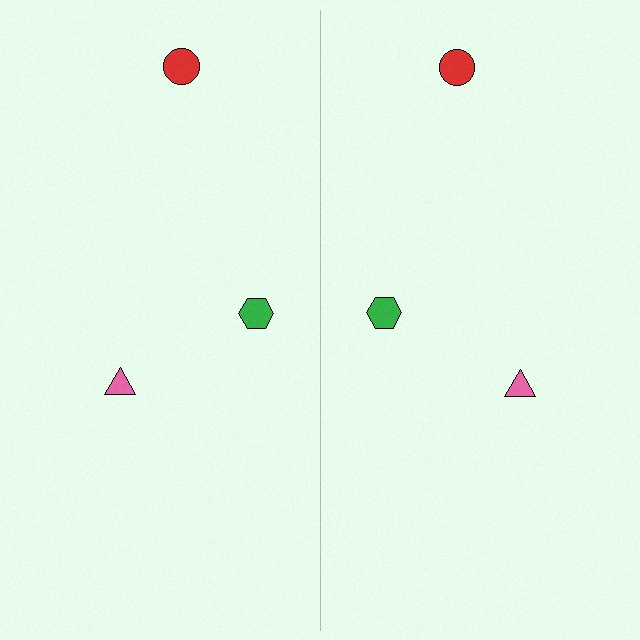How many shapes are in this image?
There are 6 shapes in this image.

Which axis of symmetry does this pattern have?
The pattern has a vertical axis of symmetry running through the center of the image.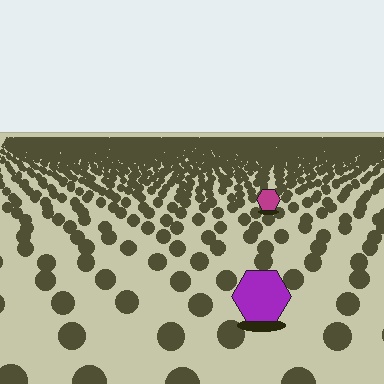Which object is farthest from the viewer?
The magenta hexagon is farthest from the viewer. It appears smaller and the ground texture around it is denser.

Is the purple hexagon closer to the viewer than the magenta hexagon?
Yes. The purple hexagon is closer — you can tell from the texture gradient: the ground texture is coarser near it.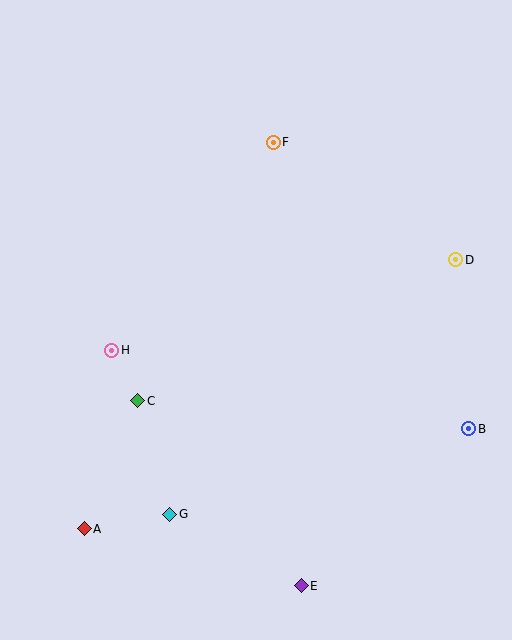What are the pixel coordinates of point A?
Point A is at (84, 529).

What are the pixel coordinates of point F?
Point F is at (273, 142).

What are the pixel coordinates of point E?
Point E is at (301, 586).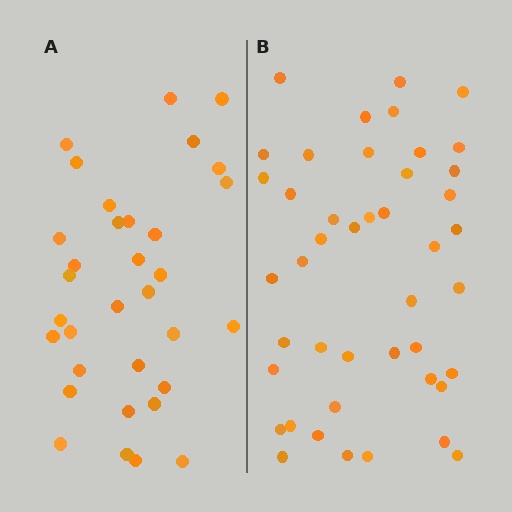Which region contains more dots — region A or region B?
Region B (the right region) has more dots.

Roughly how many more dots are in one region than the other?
Region B has roughly 12 or so more dots than region A.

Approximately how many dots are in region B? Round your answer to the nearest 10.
About 40 dots. (The exact count is 44, which rounds to 40.)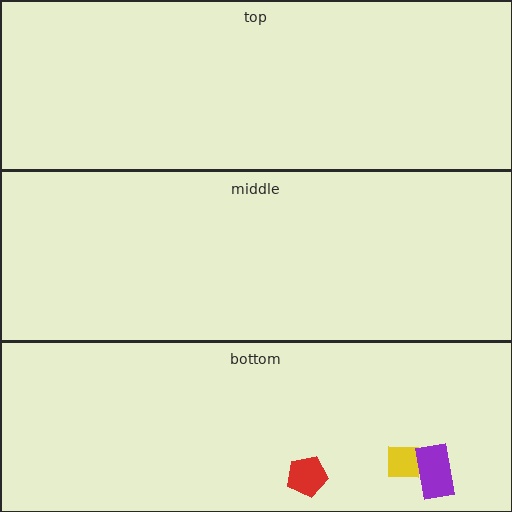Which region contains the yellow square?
The bottom region.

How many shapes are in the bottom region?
3.